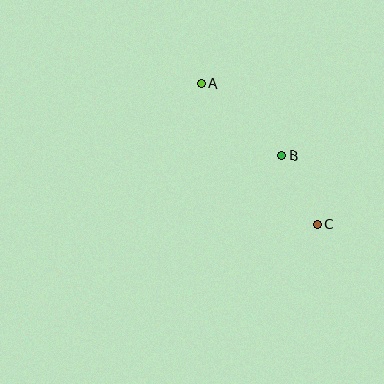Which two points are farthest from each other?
Points A and C are farthest from each other.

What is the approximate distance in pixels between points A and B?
The distance between A and B is approximately 108 pixels.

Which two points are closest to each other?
Points B and C are closest to each other.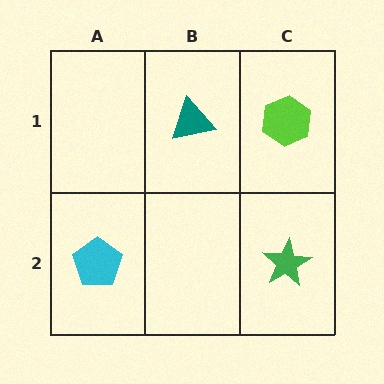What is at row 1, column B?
A teal triangle.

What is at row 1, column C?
A lime hexagon.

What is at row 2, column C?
A green star.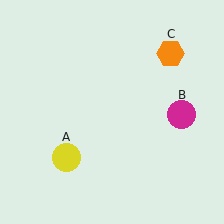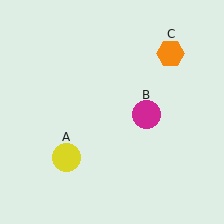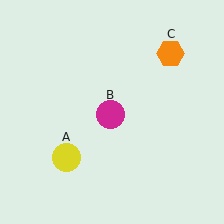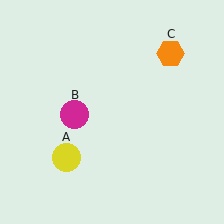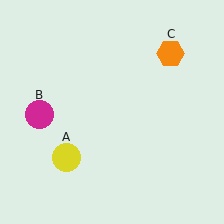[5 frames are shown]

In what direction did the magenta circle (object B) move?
The magenta circle (object B) moved left.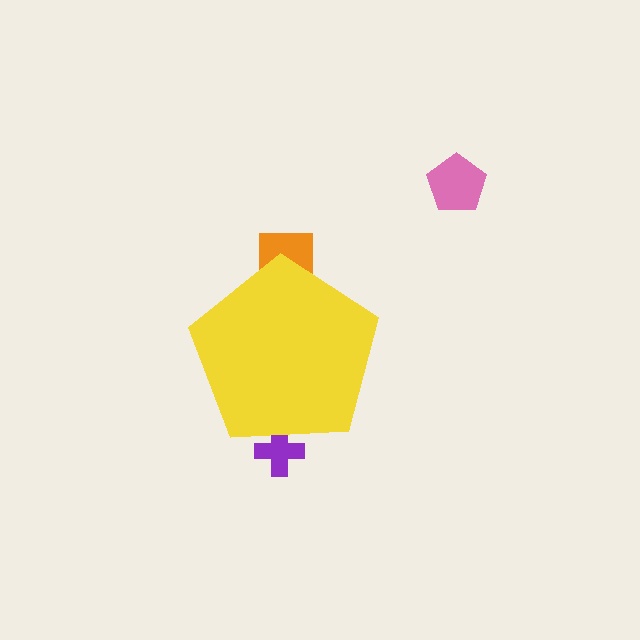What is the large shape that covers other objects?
A yellow pentagon.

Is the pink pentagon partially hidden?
No, the pink pentagon is fully visible.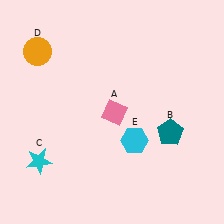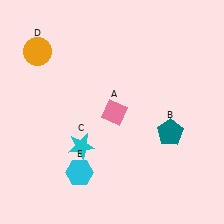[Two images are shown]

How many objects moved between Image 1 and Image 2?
2 objects moved between the two images.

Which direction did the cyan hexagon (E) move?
The cyan hexagon (E) moved left.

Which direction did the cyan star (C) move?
The cyan star (C) moved right.